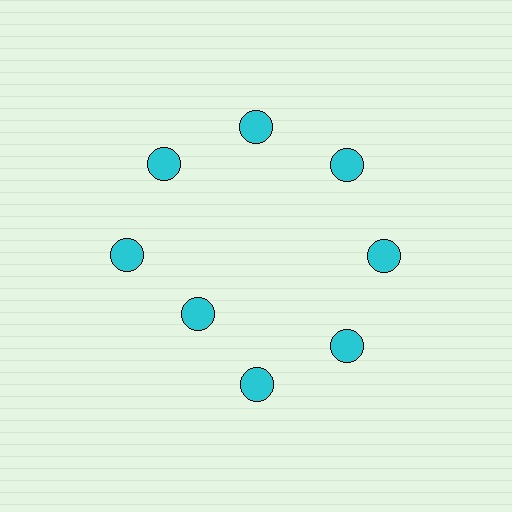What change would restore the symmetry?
The symmetry would be restored by moving it outward, back onto the ring so that all 8 circles sit at equal angles and equal distance from the center.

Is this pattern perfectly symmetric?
No. The 8 cyan circles are arranged in a ring, but one element near the 8 o'clock position is pulled inward toward the center, breaking the 8-fold rotational symmetry.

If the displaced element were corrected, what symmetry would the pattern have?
It would have 8-fold rotational symmetry — the pattern would map onto itself every 45 degrees.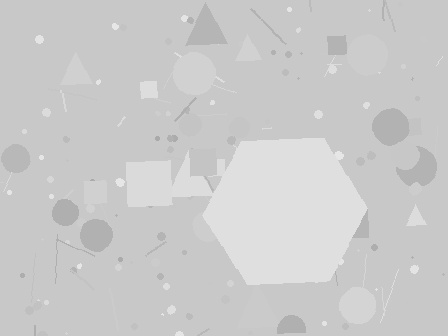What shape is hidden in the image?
A hexagon is hidden in the image.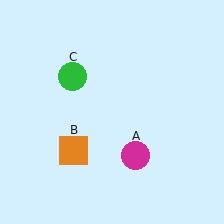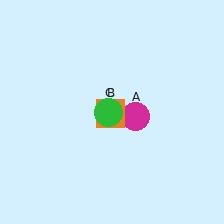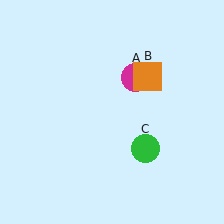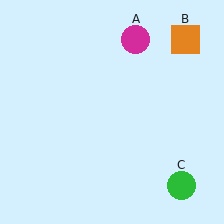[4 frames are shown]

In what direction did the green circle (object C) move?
The green circle (object C) moved down and to the right.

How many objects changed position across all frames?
3 objects changed position: magenta circle (object A), orange square (object B), green circle (object C).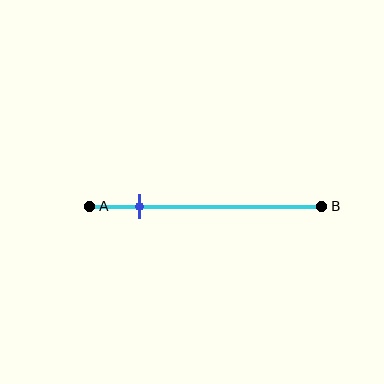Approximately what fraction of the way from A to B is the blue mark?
The blue mark is approximately 20% of the way from A to B.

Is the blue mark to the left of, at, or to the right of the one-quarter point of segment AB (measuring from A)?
The blue mark is to the left of the one-quarter point of segment AB.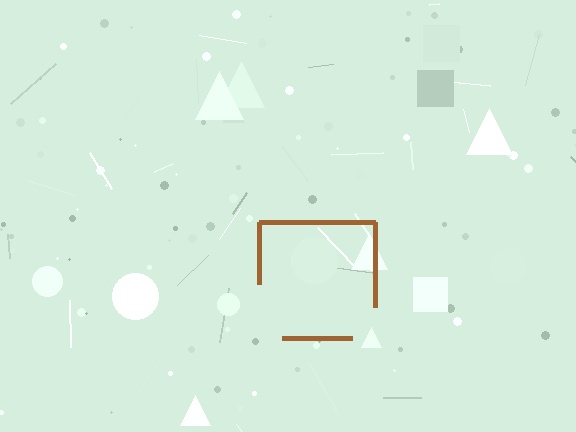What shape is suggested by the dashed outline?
The dashed outline suggests a square.